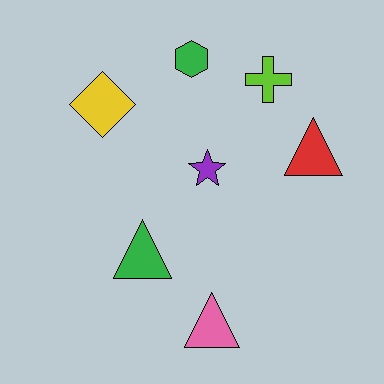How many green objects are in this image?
There are 2 green objects.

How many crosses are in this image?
There is 1 cross.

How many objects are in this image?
There are 7 objects.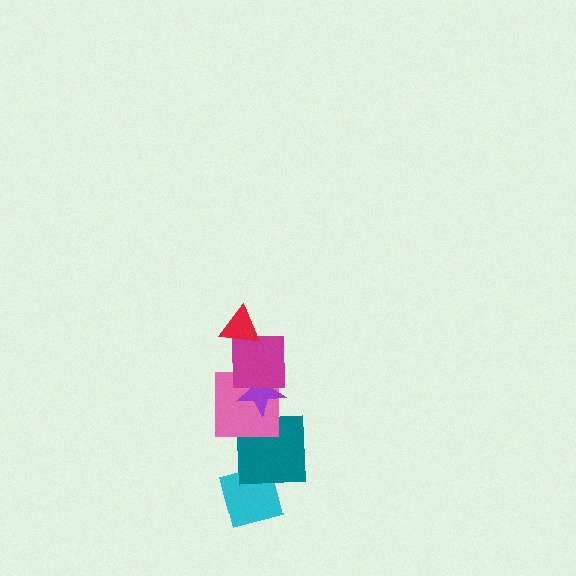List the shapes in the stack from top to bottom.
From top to bottom: the red triangle, the magenta square, the purple star, the pink square, the teal square, the cyan square.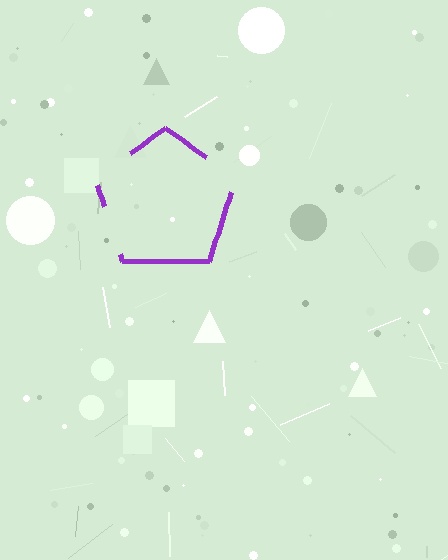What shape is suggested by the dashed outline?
The dashed outline suggests a pentagon.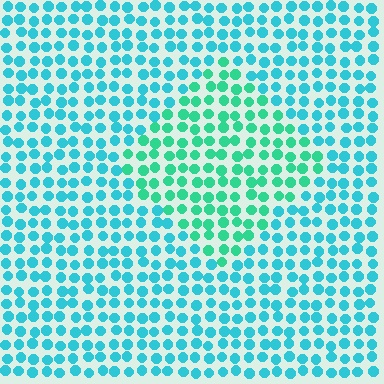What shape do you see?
I see a diamond.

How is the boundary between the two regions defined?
The boundary is defined purely by a slight shift in hue (about 31 degrees). Spacing, size, and orientation are identical on both sides.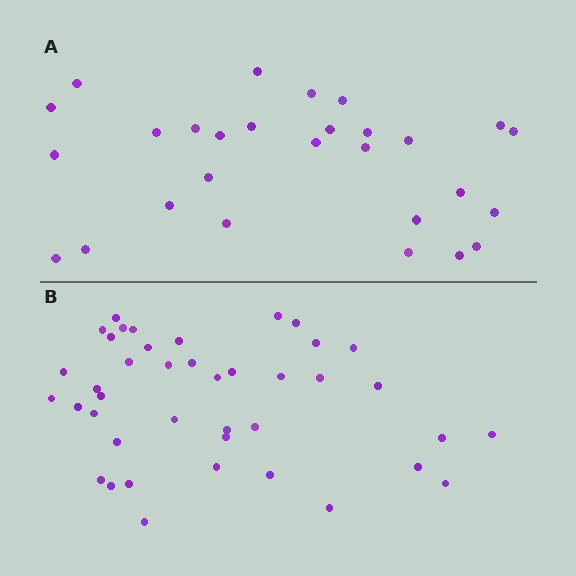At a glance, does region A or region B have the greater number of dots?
Region B (the bottom region) has more dots.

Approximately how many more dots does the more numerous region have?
Region B has approximately 15 more dots than region A.